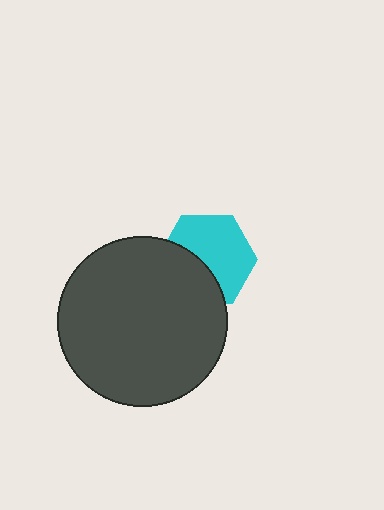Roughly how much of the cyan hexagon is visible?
About half of it is visible (roughly 61%).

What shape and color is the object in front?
The object in front is a dark gray circle.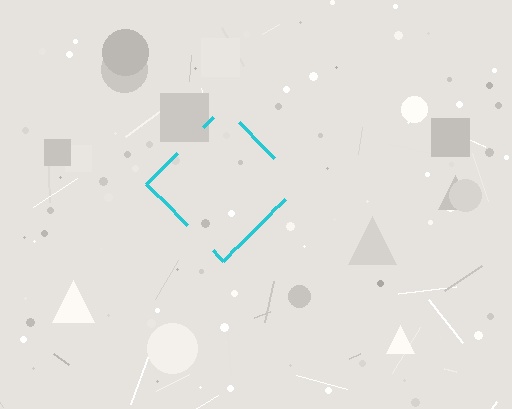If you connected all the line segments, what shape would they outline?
They would outline a diamond.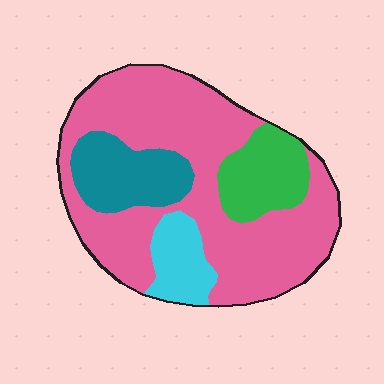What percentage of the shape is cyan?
Cyan covers 9% of the shape.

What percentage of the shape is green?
Green takes up about one eighth (1/8) of the shape.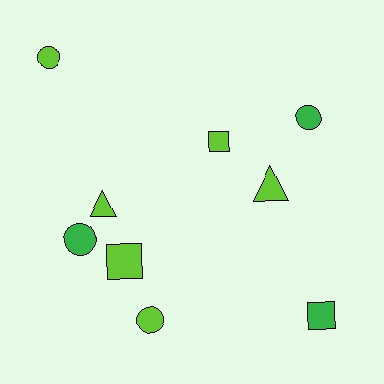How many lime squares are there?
There are 2 lime squares.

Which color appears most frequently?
Lime, with 6 objects.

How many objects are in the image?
There are 9 objects.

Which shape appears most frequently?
Circle, with 4 objects.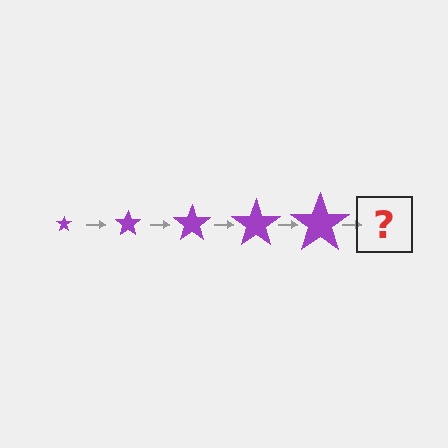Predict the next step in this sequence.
The next step is a purple star, larger than the previous one.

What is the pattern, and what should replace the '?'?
The pattern is that the star gets progressively larger each step. The '?' should be a purple star, larger than the previous one.